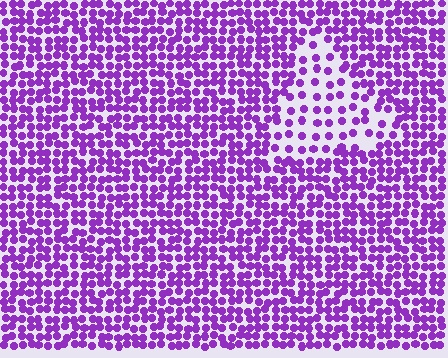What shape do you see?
I see a triangle.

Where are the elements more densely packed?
The elements are more densely packed outside the triangle boundary.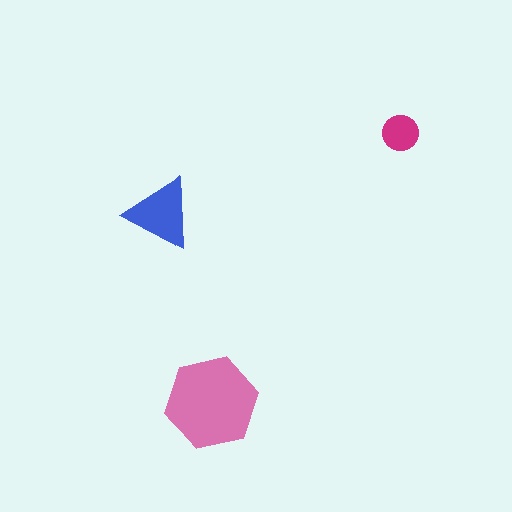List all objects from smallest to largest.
The magenta circle, the blue triangle, the pink hexagon.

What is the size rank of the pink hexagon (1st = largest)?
1st.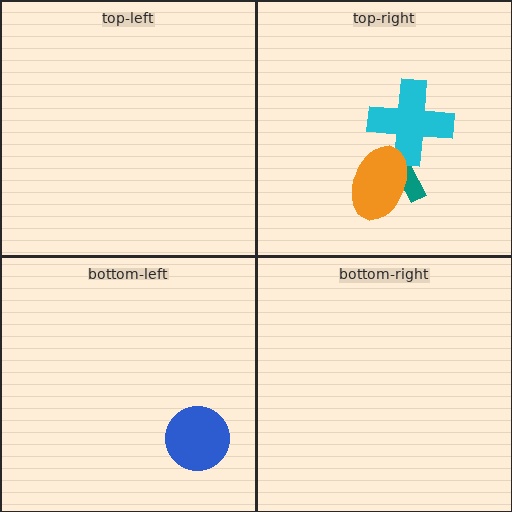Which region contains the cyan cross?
The top-right region.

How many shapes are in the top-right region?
3.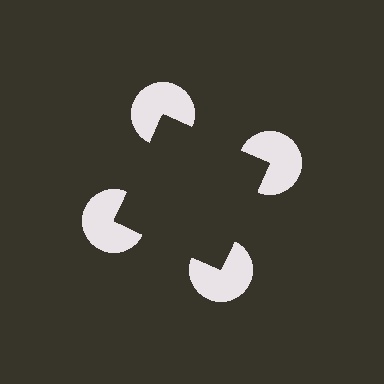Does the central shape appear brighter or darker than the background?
It typically appears slightly darker than the background, even though no actual brightness change is drawn.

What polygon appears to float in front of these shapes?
An illusory square — its edges are inferred from the aligned wedge cuts in the pac-man discs, not physically drawn.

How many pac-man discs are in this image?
There are 4 — one at each vertex of the illusory square.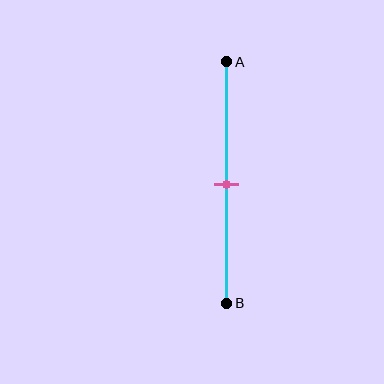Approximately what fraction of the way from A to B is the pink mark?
The pink mark is approximately 50% of the way from A to B.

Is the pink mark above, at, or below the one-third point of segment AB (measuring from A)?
The pink mark is below the one-third point of segment AB.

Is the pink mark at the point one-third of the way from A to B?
No, the mark is at about 50% from A, not at the 33% one-third point.